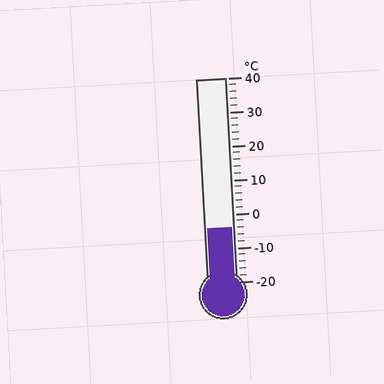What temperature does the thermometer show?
The thermometer shows approximately -4°C.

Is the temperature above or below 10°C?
The temperature is below 10°C.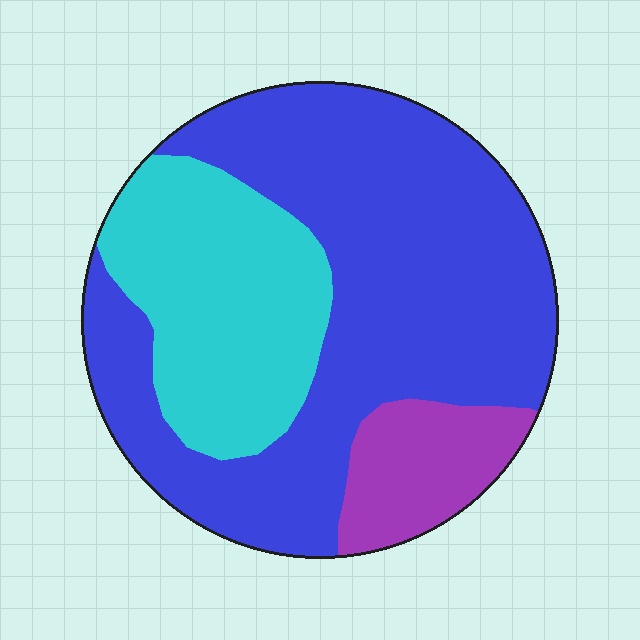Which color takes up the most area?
Blue, at roughly 60%.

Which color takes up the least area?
Purple, at roughly 10%.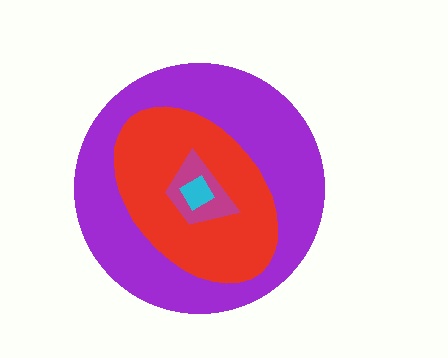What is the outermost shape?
The purple circle.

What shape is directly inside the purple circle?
The red ellipse.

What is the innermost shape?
The cyan diamond.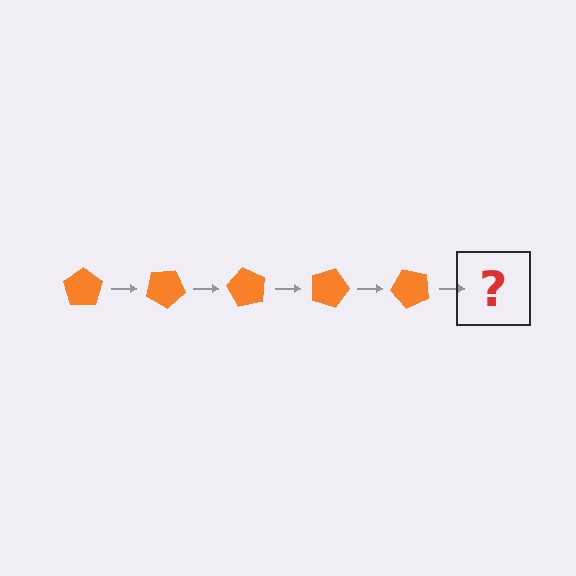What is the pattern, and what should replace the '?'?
The pattern is that the pentagon rotates 30 degrees each step. The '?' should be an orange pentagon rotated 150 degrees.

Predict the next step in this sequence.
The next step is an orange pentagon rotated 150 degrees.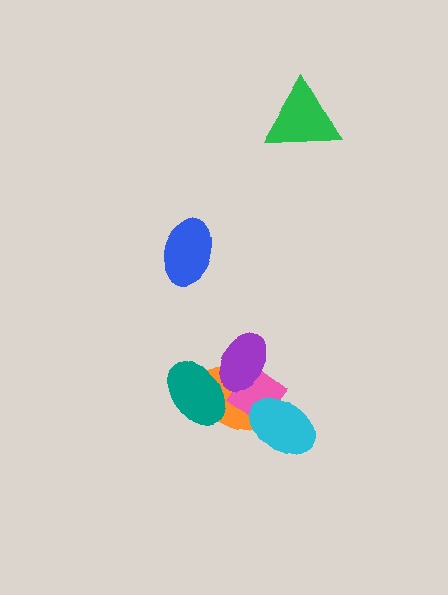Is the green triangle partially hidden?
No, no other shape covers it.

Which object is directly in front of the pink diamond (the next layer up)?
The cyan ellipse is directly in front of the pink diamond.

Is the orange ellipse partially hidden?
Yes, it is partially covered by another shape.